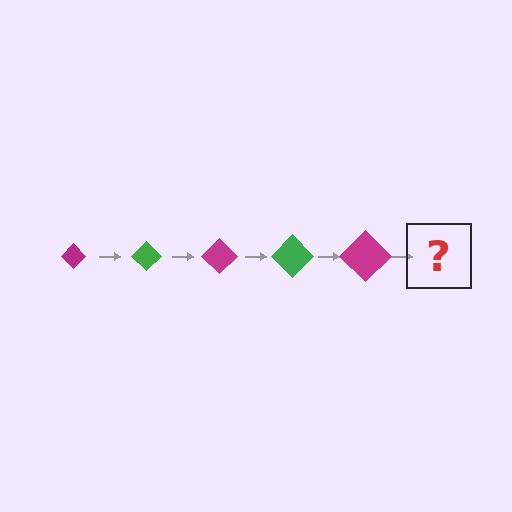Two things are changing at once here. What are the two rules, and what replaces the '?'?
The two rules are that the diamond grows larger each step and the color cycles through magenta and green. The '?' should be a green diamond, larger than the previous one.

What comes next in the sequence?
The next element should be a green diamond, larger than the previous one.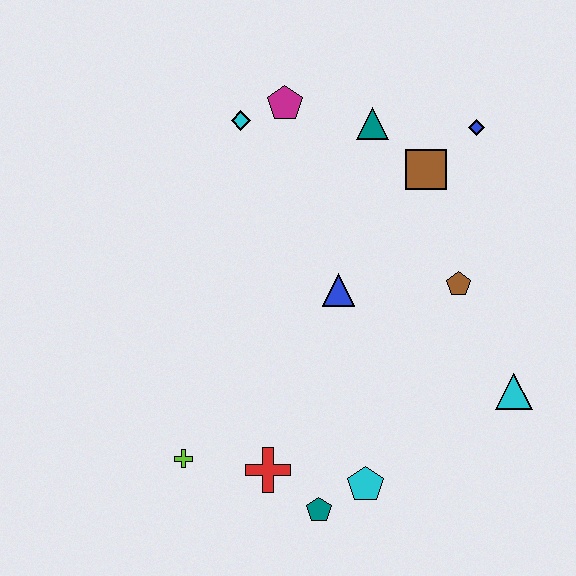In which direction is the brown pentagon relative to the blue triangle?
The brown pentagon is to the right of the blue triangle.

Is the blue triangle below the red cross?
No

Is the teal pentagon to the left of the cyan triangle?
Yes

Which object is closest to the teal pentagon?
The cyan pentagon is closest to the teal pentagon.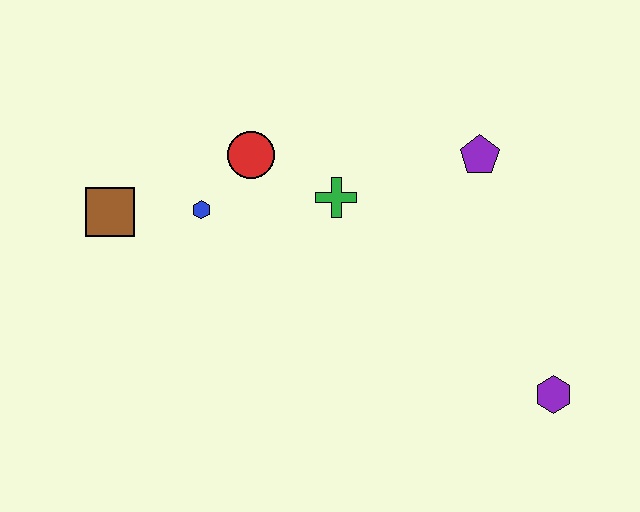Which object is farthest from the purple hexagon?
The brown square is farthest from the purple hexagon.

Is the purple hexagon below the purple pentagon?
Yes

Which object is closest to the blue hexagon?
The red circle is closest to the blue hexagon.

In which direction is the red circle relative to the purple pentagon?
The red circle is to the left of the purple pentagon.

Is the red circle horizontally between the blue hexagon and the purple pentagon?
Yes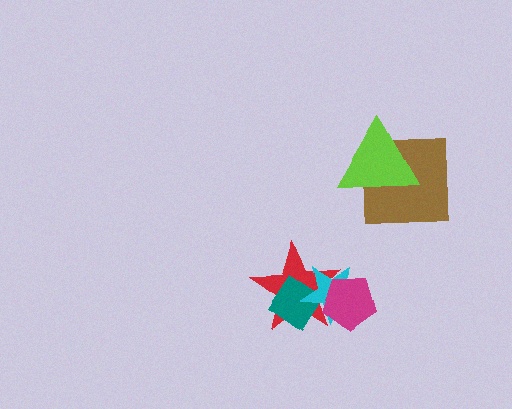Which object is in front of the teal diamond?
The cyan star is in front of the teal diamond.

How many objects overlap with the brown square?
1 object overlaps with the brown square.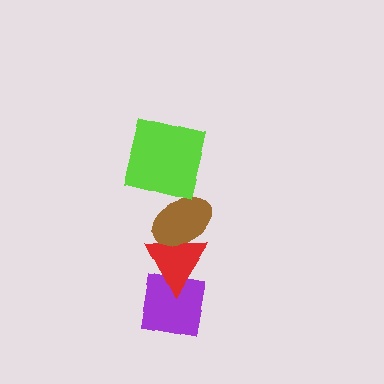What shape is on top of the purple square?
The red triangle is on top of the purple square.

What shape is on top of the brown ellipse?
The lime square is on top of the brown ellipse.